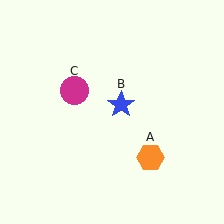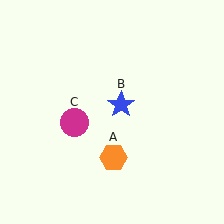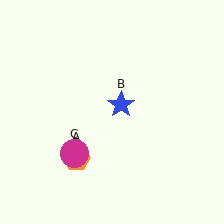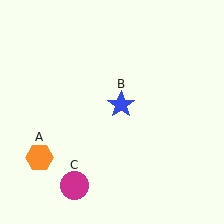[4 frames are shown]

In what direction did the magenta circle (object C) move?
The magenta circle (object C) moved down.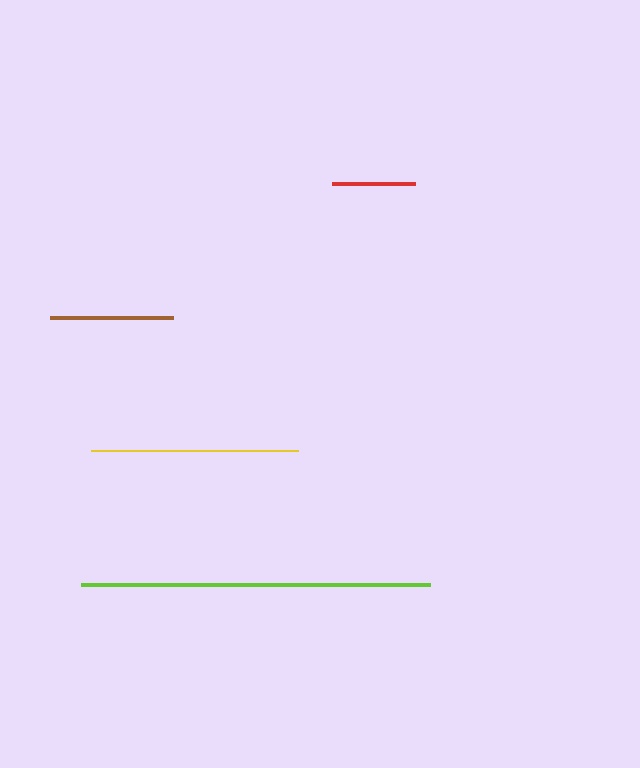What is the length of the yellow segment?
The yellow segment is approximately 207 pixels long.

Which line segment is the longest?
The lime line is the longest at approximately 350 pixels.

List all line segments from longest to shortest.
From longest to shortest: lime, yellow, brown, red.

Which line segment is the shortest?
The red line is the shortest at approximately 83 pixels.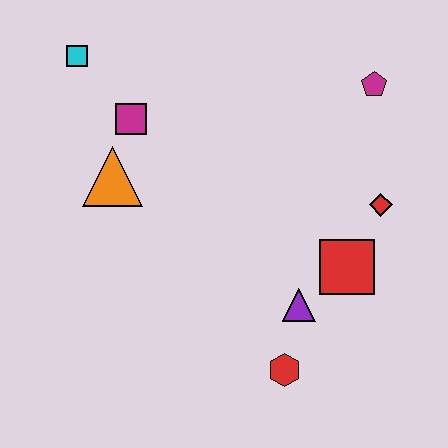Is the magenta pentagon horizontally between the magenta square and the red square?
No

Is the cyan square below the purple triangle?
No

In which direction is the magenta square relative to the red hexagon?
The magenta square is above the red hexagon.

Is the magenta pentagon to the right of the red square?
Yes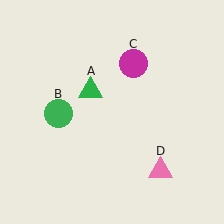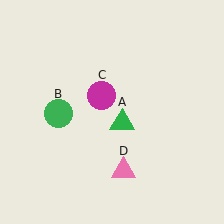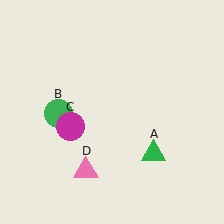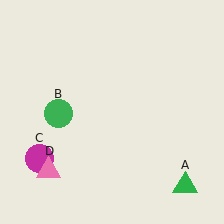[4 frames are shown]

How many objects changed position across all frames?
3 objects changed position: green triangle (object A), magenta circle (object C), pink triangle (object D).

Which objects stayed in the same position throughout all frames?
Green circle (object B) remained stationary.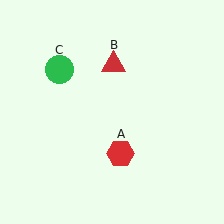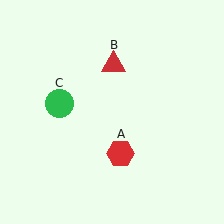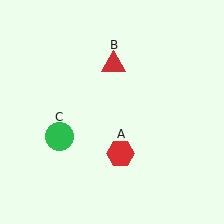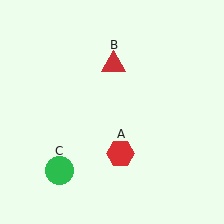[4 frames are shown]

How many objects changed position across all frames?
1 object changed position: green circle (object C).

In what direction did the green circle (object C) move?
The green circle (object C) moved down.